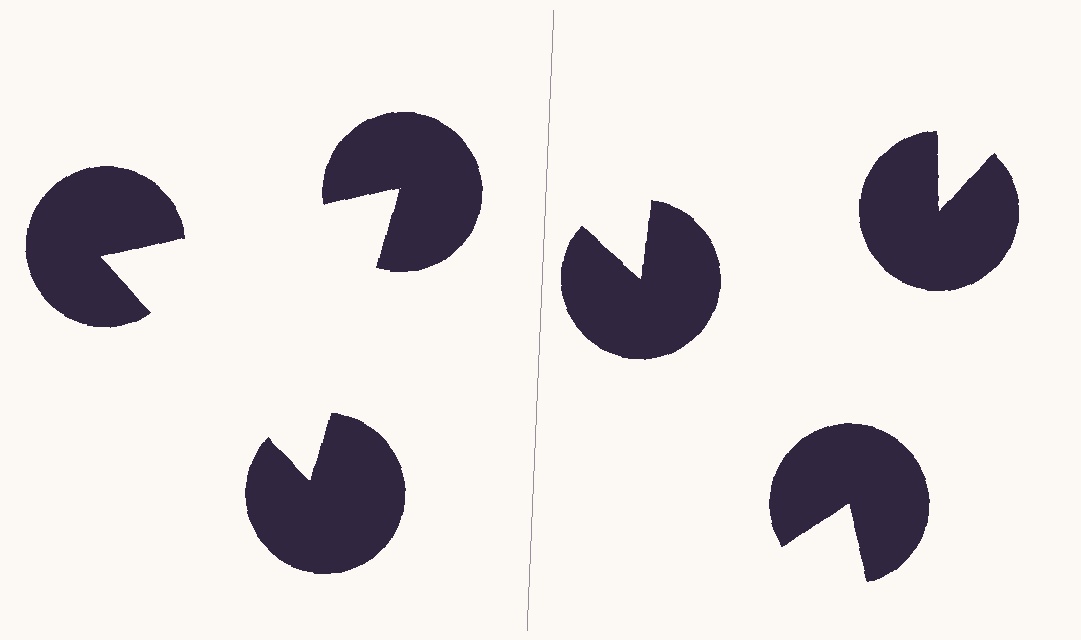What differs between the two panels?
The pac-man discs are positioned identically on both sides; only the wedge orientations differ. On the left they align to a triangle; on the right they are misaligned.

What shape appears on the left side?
An illusory triangle.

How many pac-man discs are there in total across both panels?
6 — 3 on each side.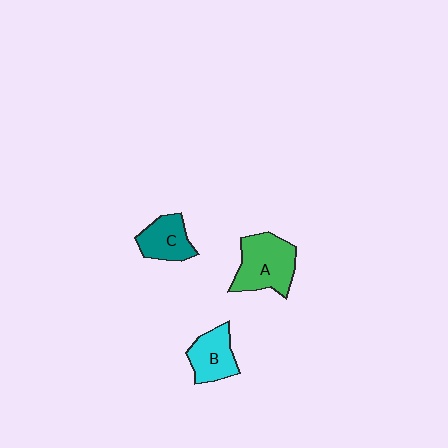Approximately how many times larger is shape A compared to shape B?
Approximately 1.5 times.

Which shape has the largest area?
Shape A (green).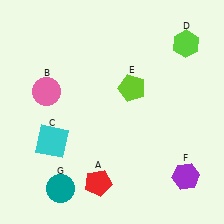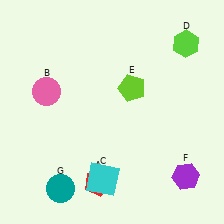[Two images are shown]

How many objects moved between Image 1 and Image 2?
1 object moved between the two images.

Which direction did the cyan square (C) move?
The cyan square (C) moved right.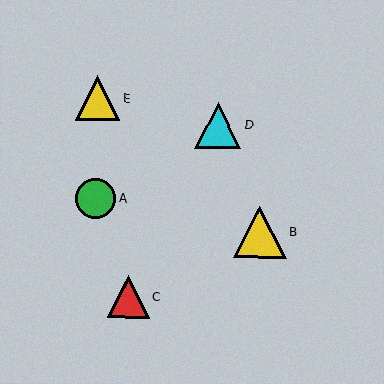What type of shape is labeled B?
Shape B is a yellow triangle.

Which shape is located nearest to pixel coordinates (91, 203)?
The green circle (labeled A) at (96, 199) is nearest to that location.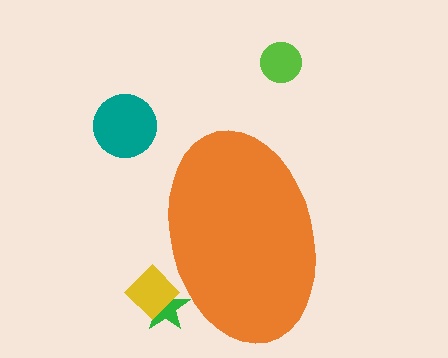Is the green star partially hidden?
Yes, the green star is partially hidden behind the orange ellipse.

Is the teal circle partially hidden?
No, the teal circle is fully visible.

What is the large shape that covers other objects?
An orange ellipse.